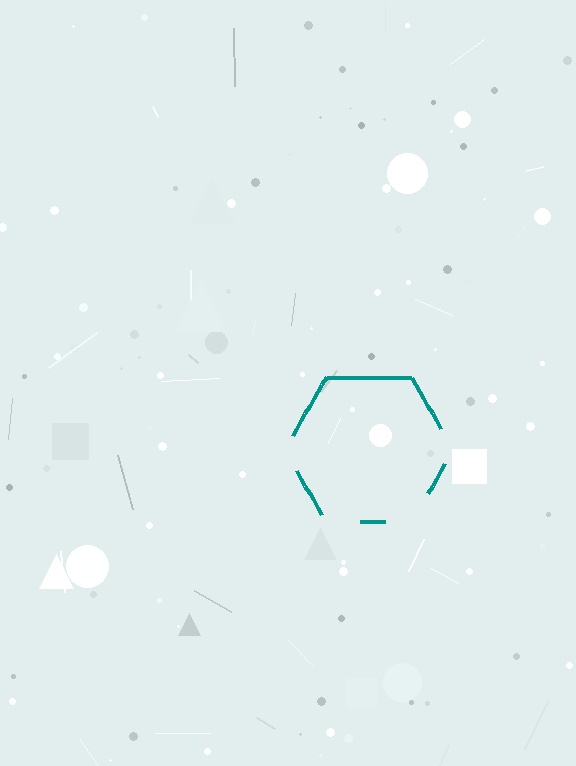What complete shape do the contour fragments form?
The contour fragments form a hexagon.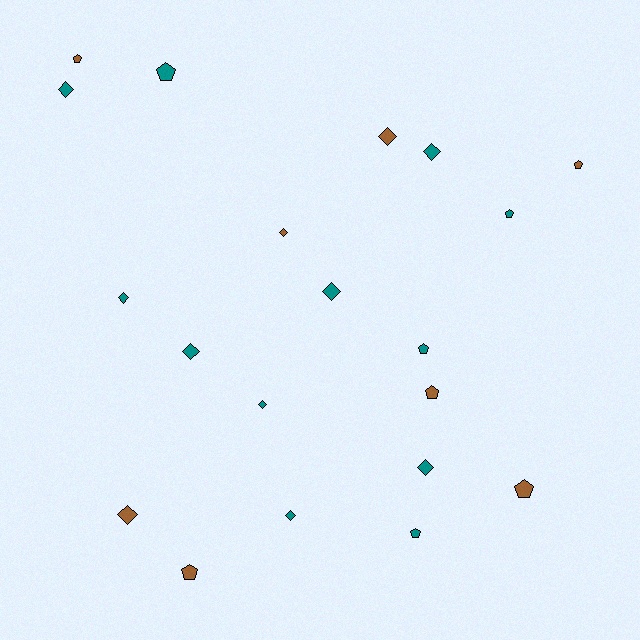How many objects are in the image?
There are 20 objects.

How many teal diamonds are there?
There are 8 teal diamonds.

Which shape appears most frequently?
Diamond, with 11 objects.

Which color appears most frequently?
Teal, with 12 objects.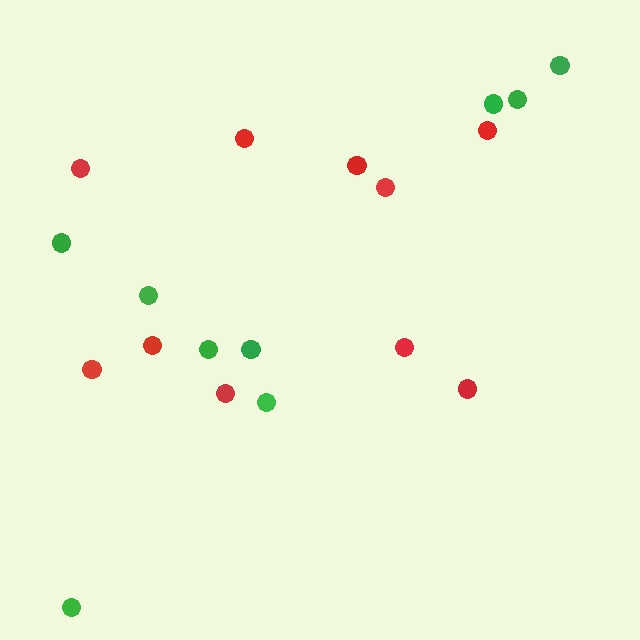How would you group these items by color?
There are 2 groups: one group of red circles (10) and one group of green circles (9).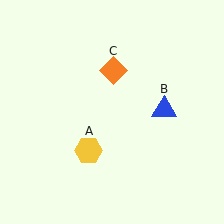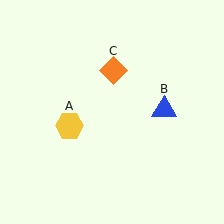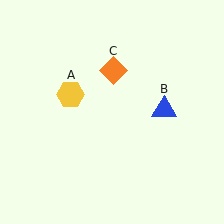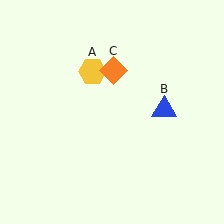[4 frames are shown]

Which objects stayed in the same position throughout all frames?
Blue triangle (object B) and orange diamond (object C) remained stationary.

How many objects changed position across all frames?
1 object changed position: yellow hexagon (object A).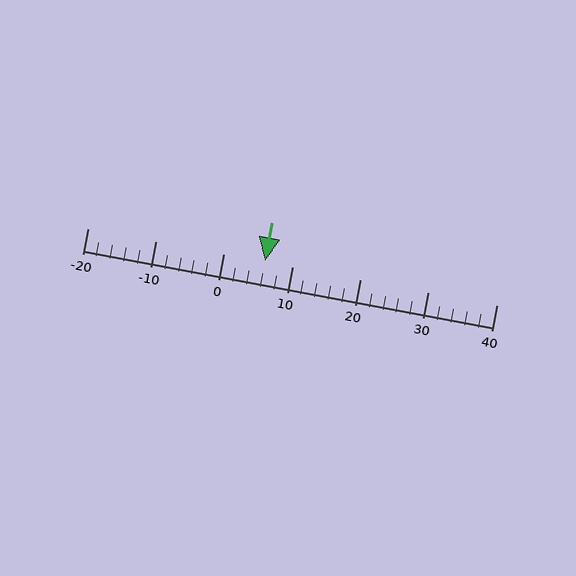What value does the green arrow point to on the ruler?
The green arrow points to approximately 6.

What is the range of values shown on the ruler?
The ruler shows values from -20 to 40.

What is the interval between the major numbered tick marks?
The major tick marks are spaced 10 units apart.